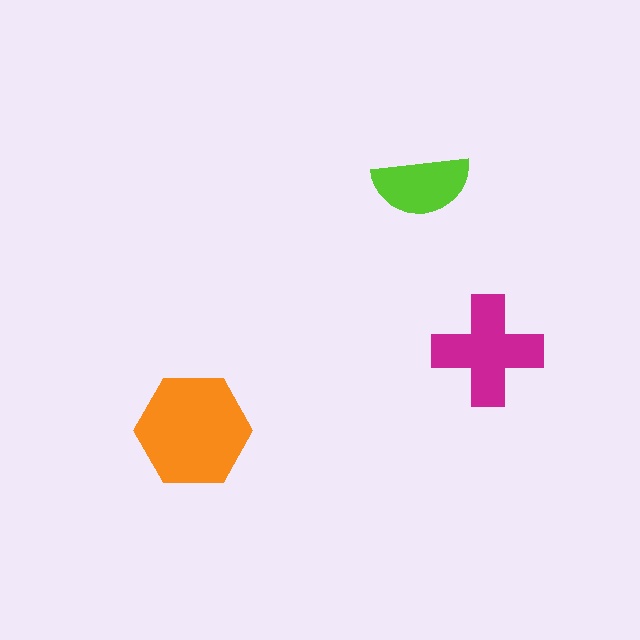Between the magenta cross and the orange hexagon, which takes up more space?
The orange hexagon.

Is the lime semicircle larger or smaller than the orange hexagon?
Smaller.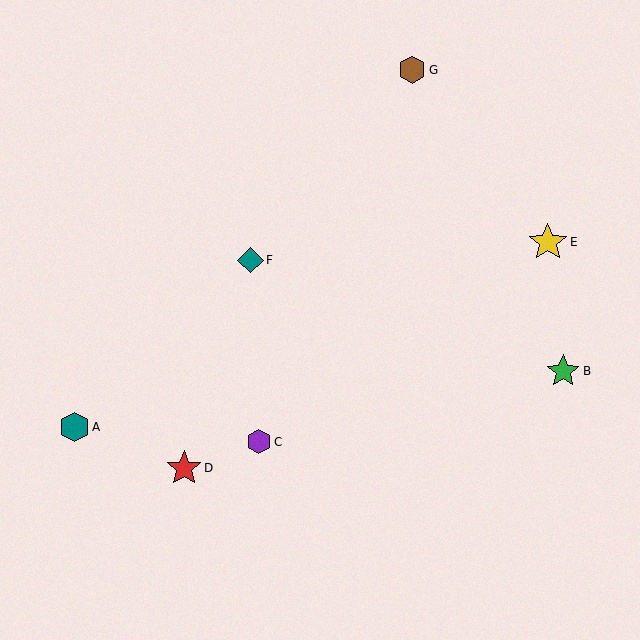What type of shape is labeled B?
Shape B is a green star.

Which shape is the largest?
The yellow star (labeled E) is the largest.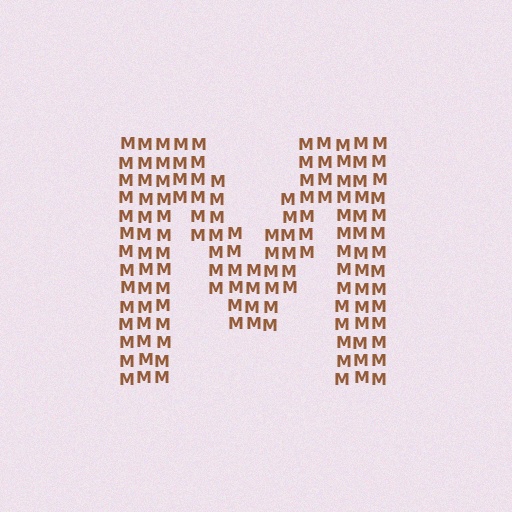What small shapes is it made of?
It is made of small letter M's.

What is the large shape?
The large shape is the letter M.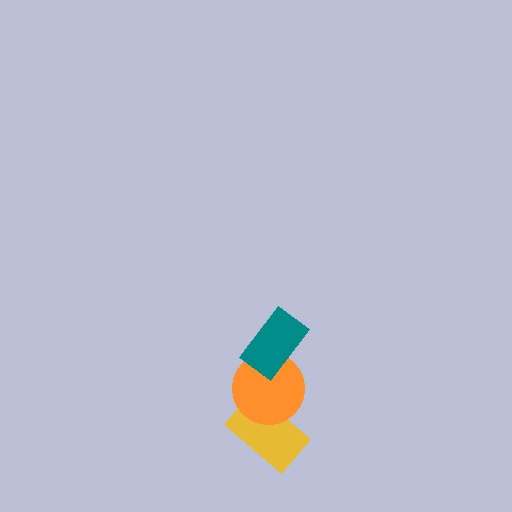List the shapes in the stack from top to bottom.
From top to bottom: the teal rectangle, the orange circle, the yellow rectangle.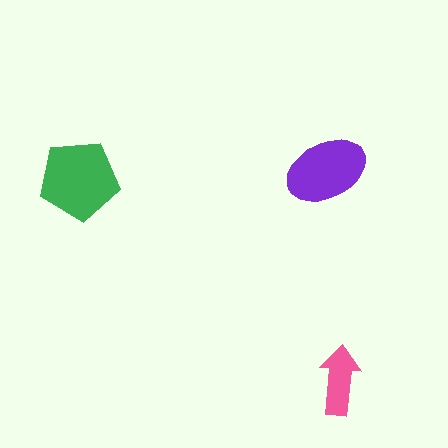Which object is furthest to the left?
The green pentagon is leftmost.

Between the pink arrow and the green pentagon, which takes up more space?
The green pentagon.